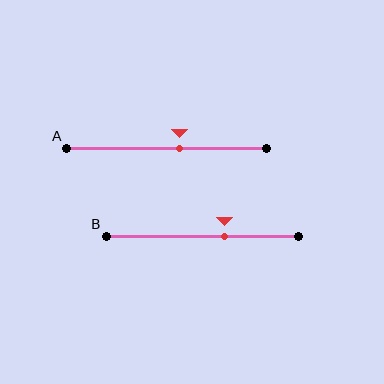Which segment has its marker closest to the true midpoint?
Segment A has its marker closest to the true midpoint.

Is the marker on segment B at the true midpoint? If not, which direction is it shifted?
No, the marker on segment B is shifted to the right by about 11% of the segment length.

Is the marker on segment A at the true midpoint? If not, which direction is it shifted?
No, the marker on segment A is shifted to the right by about 7% of the segment length.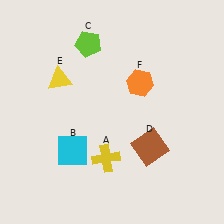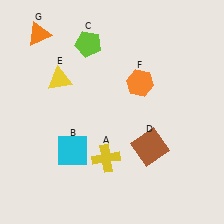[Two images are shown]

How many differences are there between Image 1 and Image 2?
There is 1 difference between the two images.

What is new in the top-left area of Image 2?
An orange triangle (G) was added in the top-left area of Image 2.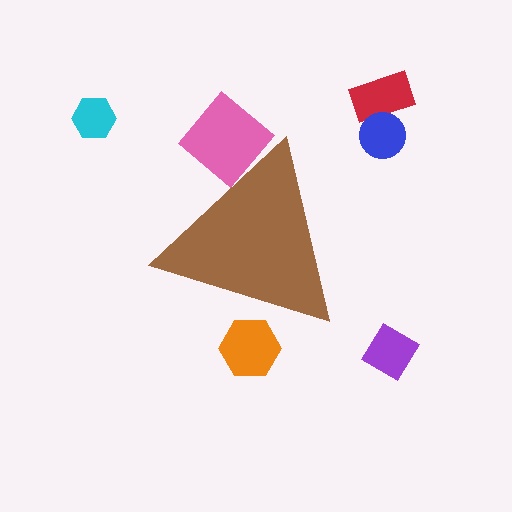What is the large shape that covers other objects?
A brown triangle.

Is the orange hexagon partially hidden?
Yes, the orange hexagon is partially hidden behind the brown triangle.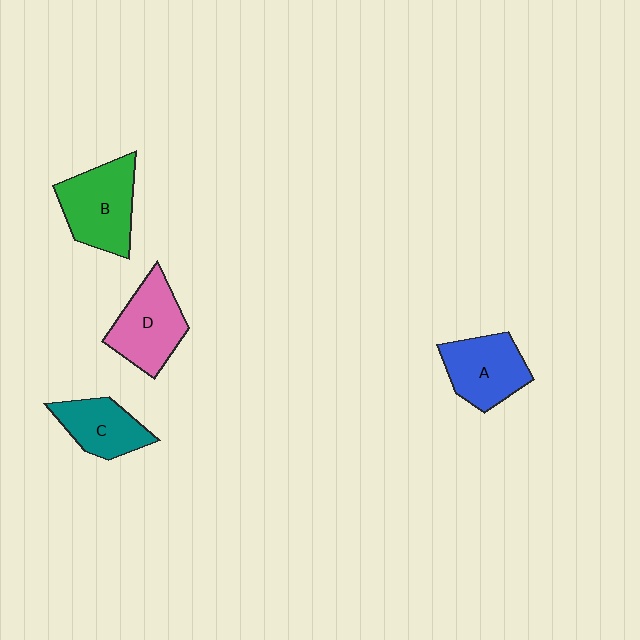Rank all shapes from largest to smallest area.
From largest to smallest: B (green), D (pink), A (blue), C (teal).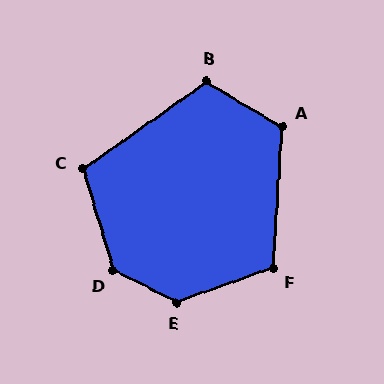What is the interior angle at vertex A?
Approximately 117 degrees (obtuse).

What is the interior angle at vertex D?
Approximately 133 degrees (obtuse).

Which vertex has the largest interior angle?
E, at approximately 134 degrees.